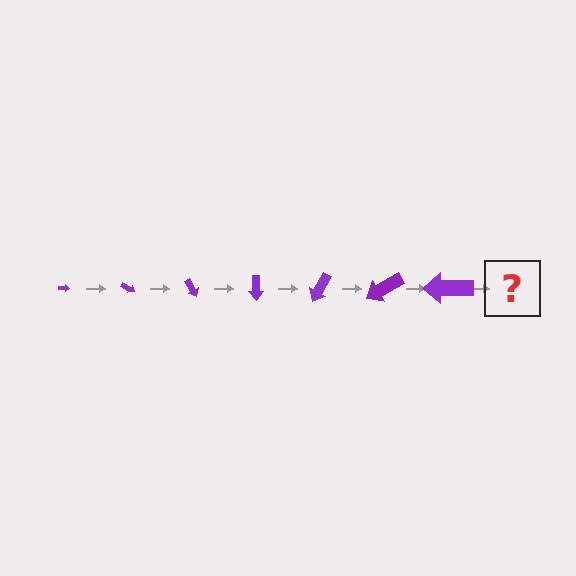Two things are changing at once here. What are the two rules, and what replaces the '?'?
The two rules are that the arrow grows larger each step and it rotates 30 degrees each step. The '?' should be an arrow, larger than the previous one and rotated 210 degrees from the start.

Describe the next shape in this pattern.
It should be an arrow, larger than the previous one and rotated 210 degrees from the start.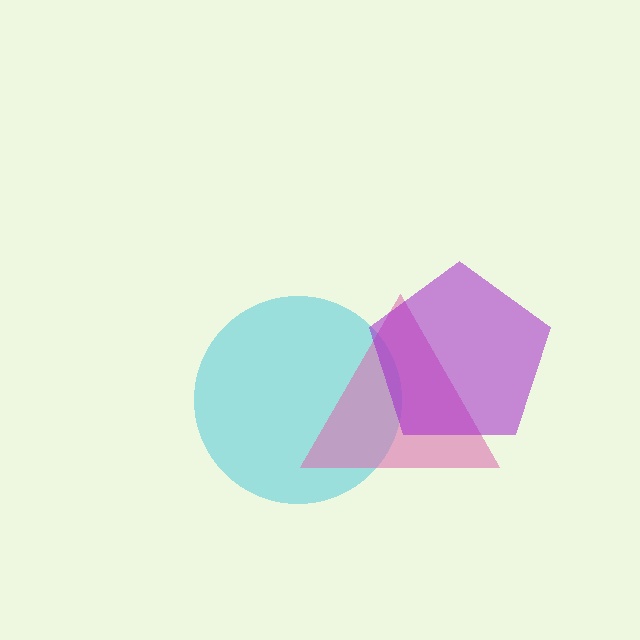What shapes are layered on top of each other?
The layered shapes are: a cyan circle, a pink triangle, a purple pentagon.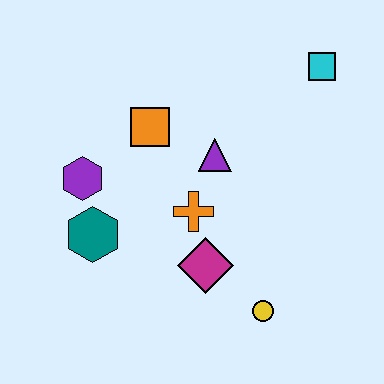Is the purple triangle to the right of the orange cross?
Yes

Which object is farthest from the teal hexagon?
The cyan square is farthest from the teal hexagon.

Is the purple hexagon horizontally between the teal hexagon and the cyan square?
No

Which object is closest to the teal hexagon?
The purple hexagon is closest to the teal hexagon.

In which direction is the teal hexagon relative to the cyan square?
The teal hexagon is to the left of the cyan square.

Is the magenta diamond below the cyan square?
Yes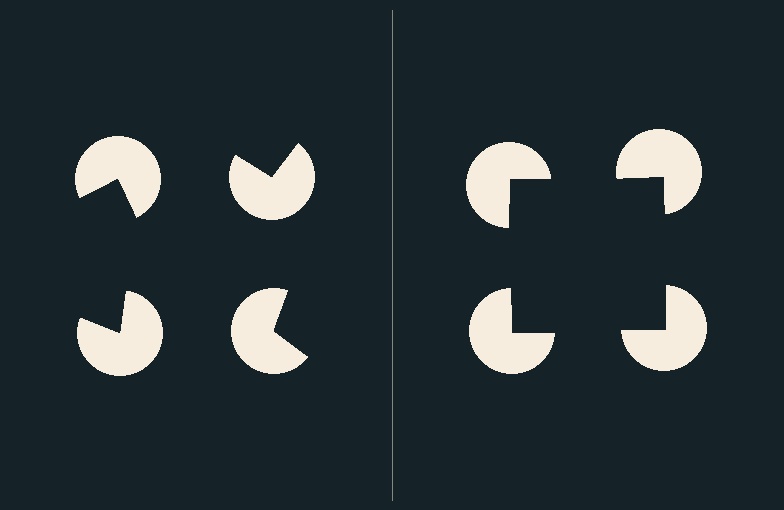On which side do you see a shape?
An illusory square appears on the right side. On the left side the wedge cuts are rotated, so no coherent shape forms.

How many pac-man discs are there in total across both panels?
8 — 4 on each side.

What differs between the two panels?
The pac-man discs are positioned identically on both sides; only the wedge orientations differ. On the right they align to a square; on the left they are misaligned.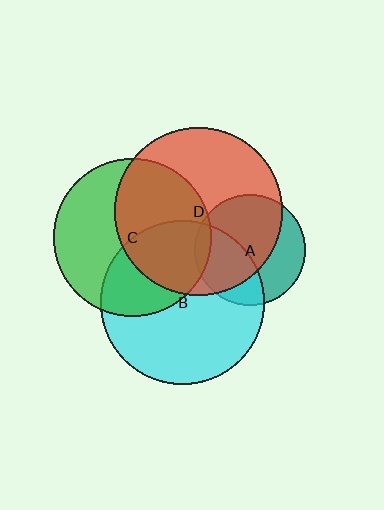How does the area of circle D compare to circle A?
Approximately 2.3 times.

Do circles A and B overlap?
Yes.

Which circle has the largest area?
Circle D (red).